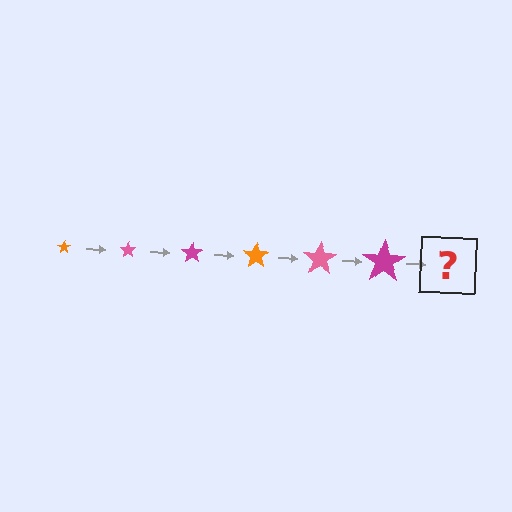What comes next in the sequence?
The next element should be an orange star, larger than the previous one.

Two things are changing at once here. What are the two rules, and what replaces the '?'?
The two rules are that the star grows larger each step and the color cycles through orange, pink, and magenta. The '?' should be an orange star, larger than the previous one.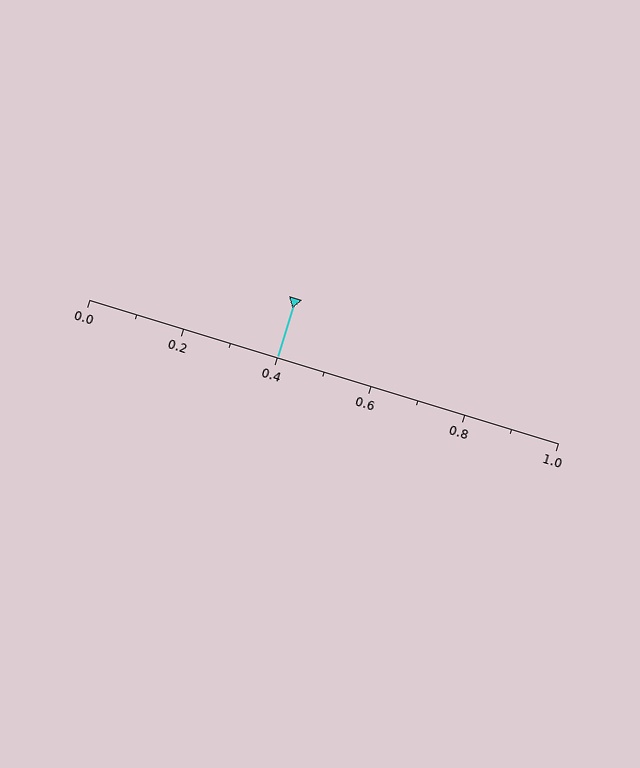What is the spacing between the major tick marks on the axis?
The major ticks are spaced 0.2 apart.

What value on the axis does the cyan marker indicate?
The marker indicates approximately 0.4.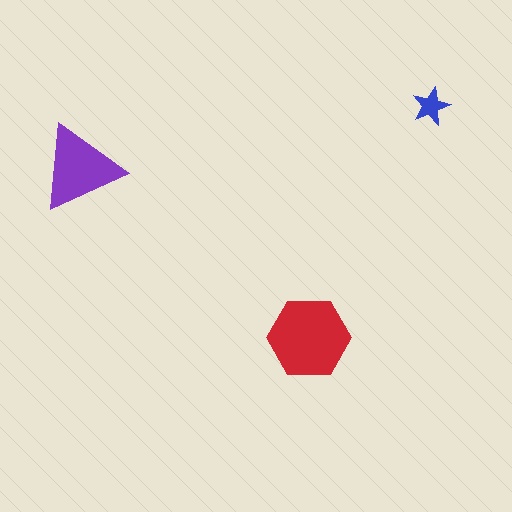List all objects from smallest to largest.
The blue star, the purple triangle, the red hexagon.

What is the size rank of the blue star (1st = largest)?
3rd.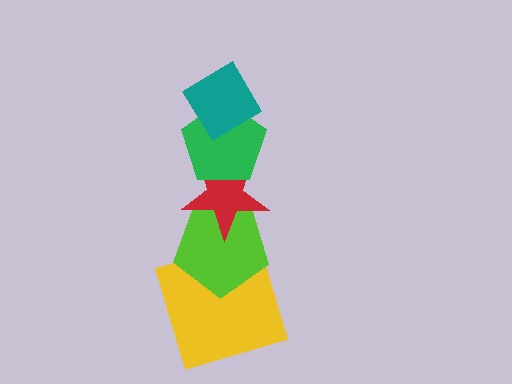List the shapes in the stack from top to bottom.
From top to bottom: the teal diamond, the green pentagon, the red star, the lime pentagon, the yellow square.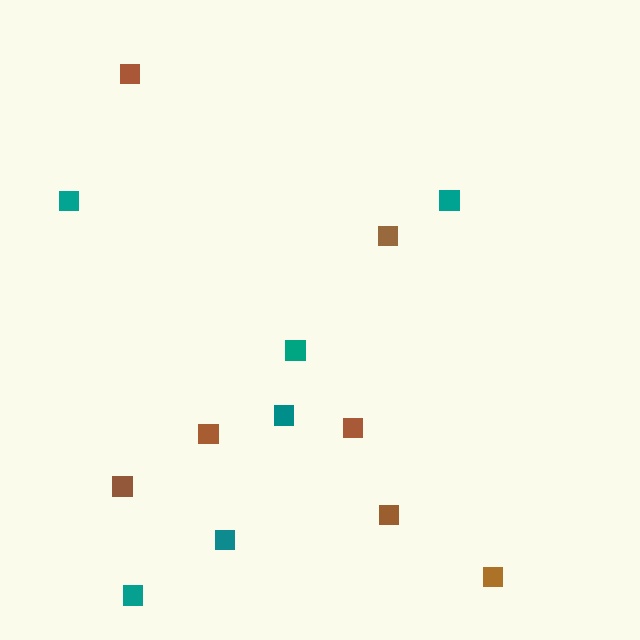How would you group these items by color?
There are 2 groups: one group of teal squares (6) and one group of brown squares (7).